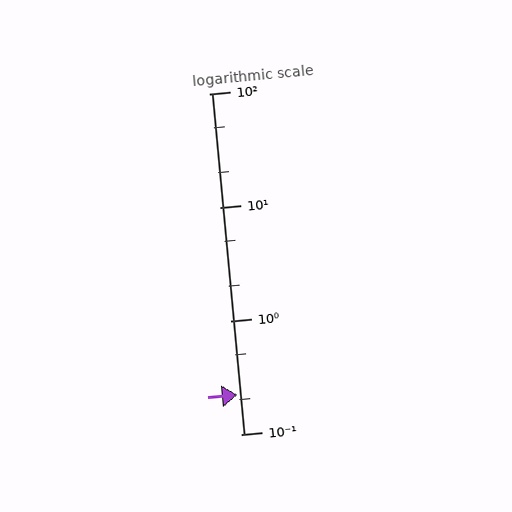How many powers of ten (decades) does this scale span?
The scale spans 3 decades, from 0.1 to 100.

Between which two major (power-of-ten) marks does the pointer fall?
The pointer is between 0.1 and 1.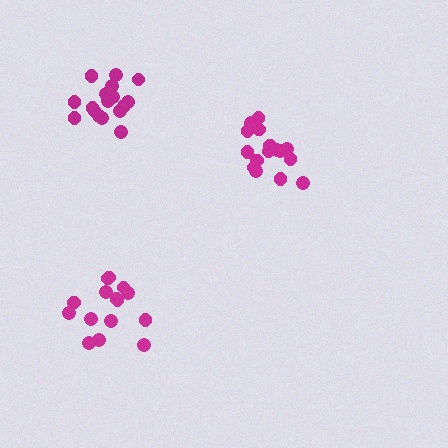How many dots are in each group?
Group 1: 17 dots, Group 2: 15 dots, Group 3: 16 dots (48 total).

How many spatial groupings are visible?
There are 3 spatial groupings.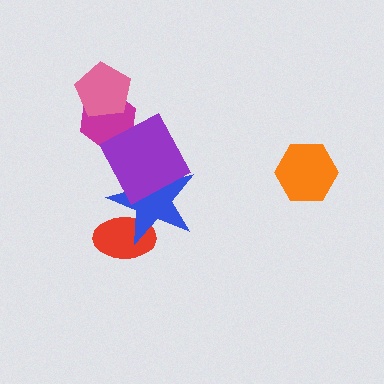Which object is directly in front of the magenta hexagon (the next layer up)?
The pink pentagon is directly in front of the magenta hexagon.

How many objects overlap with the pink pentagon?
1 object overlaps with the pink pentagon.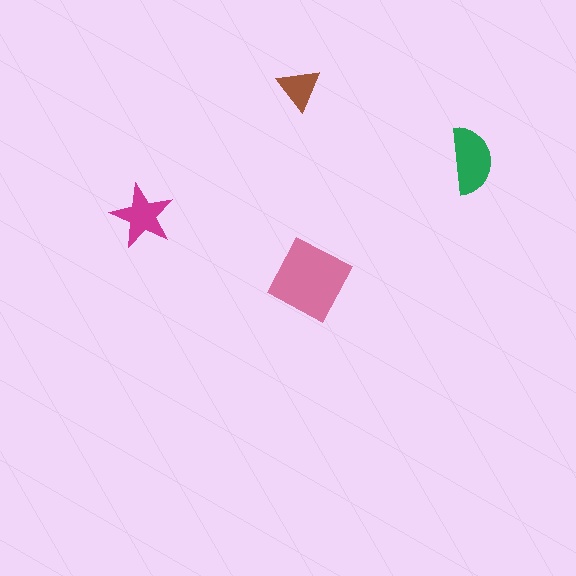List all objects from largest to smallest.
The pink diamond, the green semicircle, the magenta star, the brown triangle.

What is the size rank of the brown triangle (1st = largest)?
4th.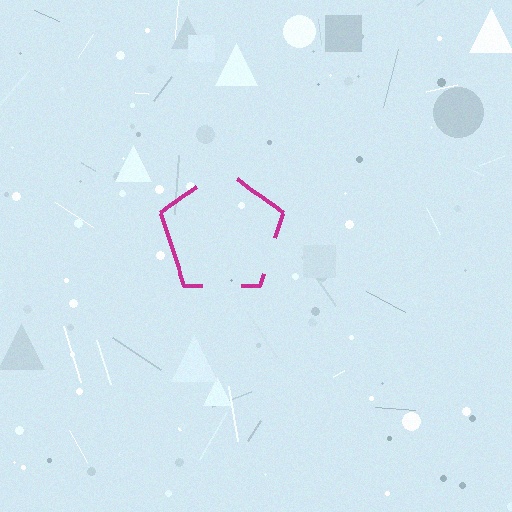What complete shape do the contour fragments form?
The contour fragments form a pentagon.